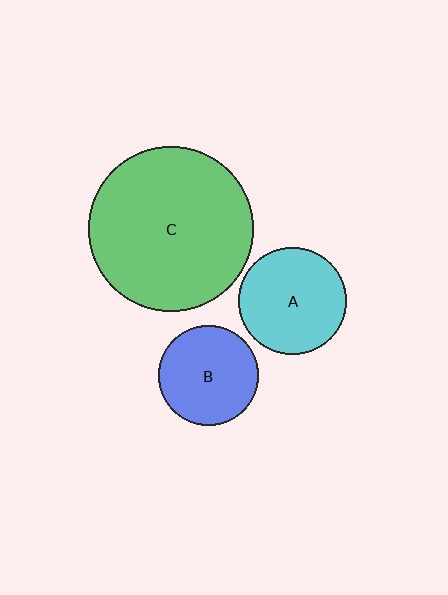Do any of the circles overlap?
No, none of the circles overlap.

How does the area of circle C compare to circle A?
Approximately 2.4 times.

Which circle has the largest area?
Circle C (green).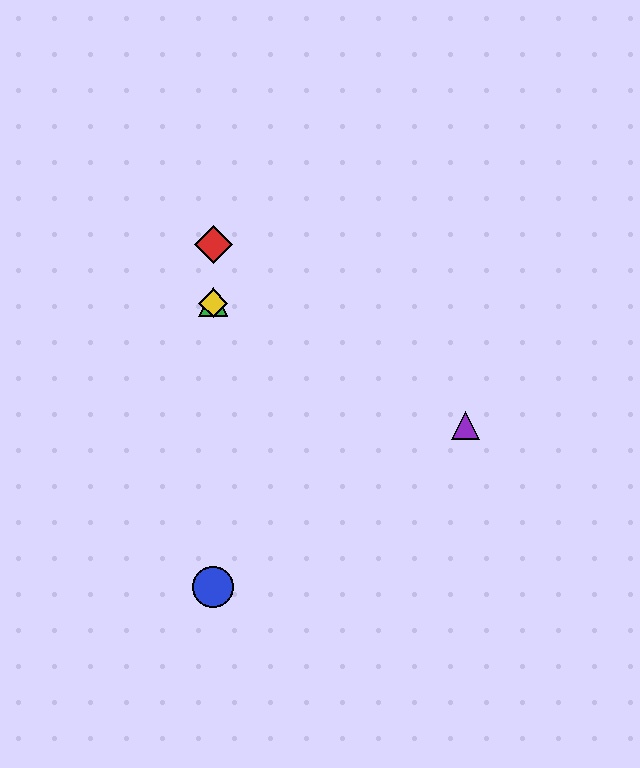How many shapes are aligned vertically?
4 shapes (the red diamond, the blue circle, the green triangle, the yellow diamond) are aligned vertically.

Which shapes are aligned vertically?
The red diamond, the blue circle, the green triangle, the yellow diamond are aligned vertically.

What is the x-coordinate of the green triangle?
The green triangle is at x≈213.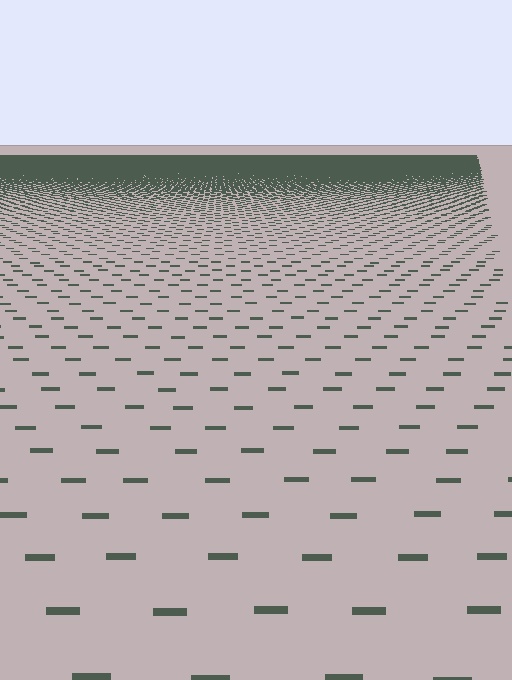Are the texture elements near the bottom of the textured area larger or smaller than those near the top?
Larger. Near the bottom, elements are closer to the viewer and appear at a bigger on-screen size.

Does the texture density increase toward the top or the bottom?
Density increases toward the top.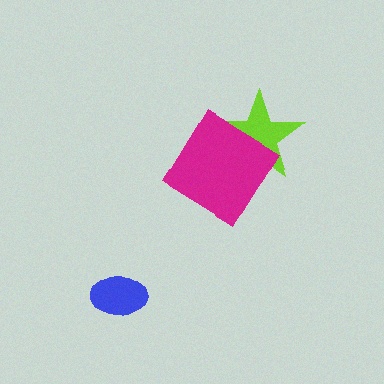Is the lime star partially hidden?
Yes, it is partially covered by another shape.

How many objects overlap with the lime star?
1 object overlaps with the lime star.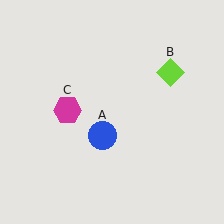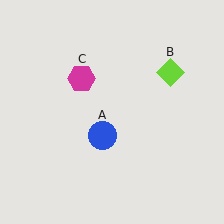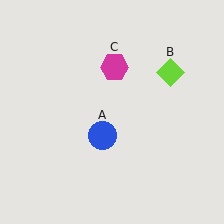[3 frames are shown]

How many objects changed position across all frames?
1 object changed position: magenta hexagon (object C).